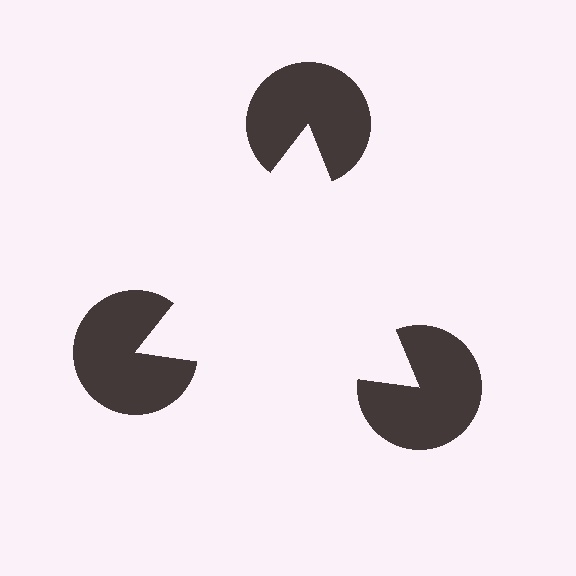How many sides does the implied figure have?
3 sides.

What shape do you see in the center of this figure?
An illusory triangle — its edges are inferred from the aligned wedge cuts in the pac-man discs, not physically drawn.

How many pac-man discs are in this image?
There are 3 — one at each vertex of the illusory triangle.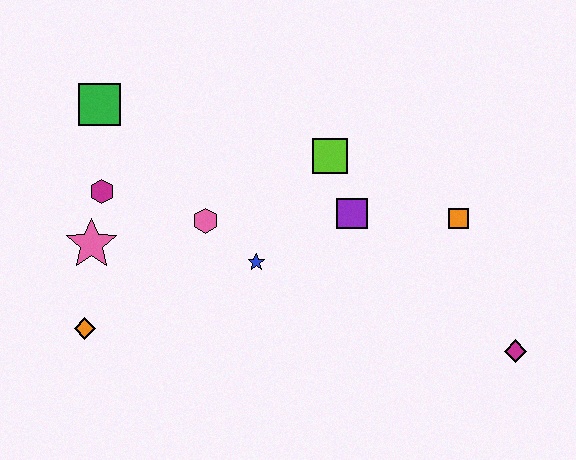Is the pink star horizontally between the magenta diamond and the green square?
No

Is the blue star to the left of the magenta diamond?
Yes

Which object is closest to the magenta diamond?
The orange square is closest to the magenta diamond.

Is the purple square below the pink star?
No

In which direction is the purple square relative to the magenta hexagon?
The purple square is to the right of the magenta hexagon.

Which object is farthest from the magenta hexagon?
The magenta diamond is farthest from the magenta hexagon.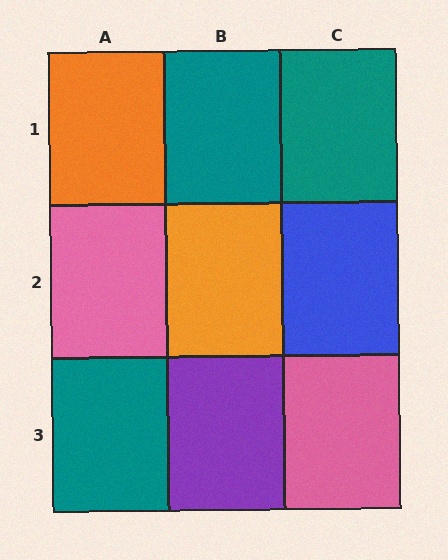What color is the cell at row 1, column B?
Teal.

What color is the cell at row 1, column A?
Orange.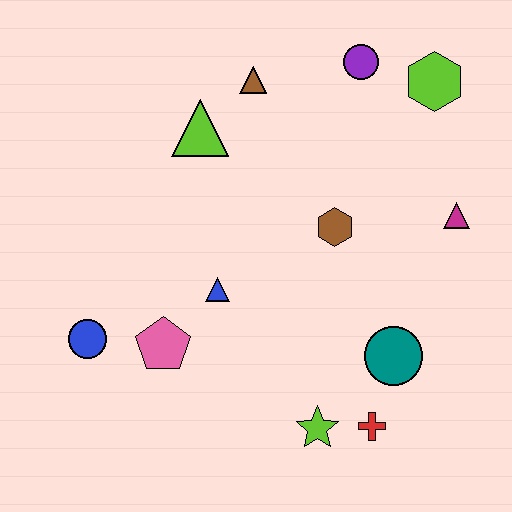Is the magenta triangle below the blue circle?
No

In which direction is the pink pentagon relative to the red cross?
The pink pentagon is to the left of the red cross.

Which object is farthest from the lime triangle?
The red cross is farthest from the lime triangle.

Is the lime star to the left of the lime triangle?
No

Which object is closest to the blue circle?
The pink pentagon is closest to the blue circle.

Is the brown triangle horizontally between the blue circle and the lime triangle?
No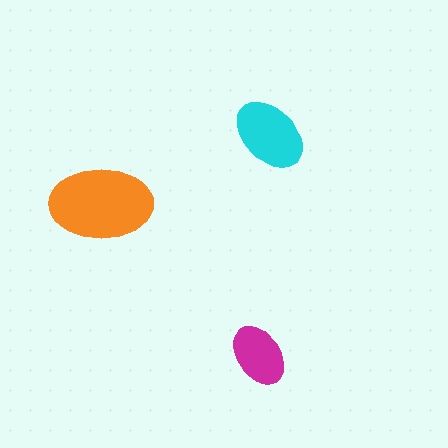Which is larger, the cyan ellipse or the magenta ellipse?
The cyan one.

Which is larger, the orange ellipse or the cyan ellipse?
The orange one.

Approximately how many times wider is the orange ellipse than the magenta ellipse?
About 1.5 times wider.